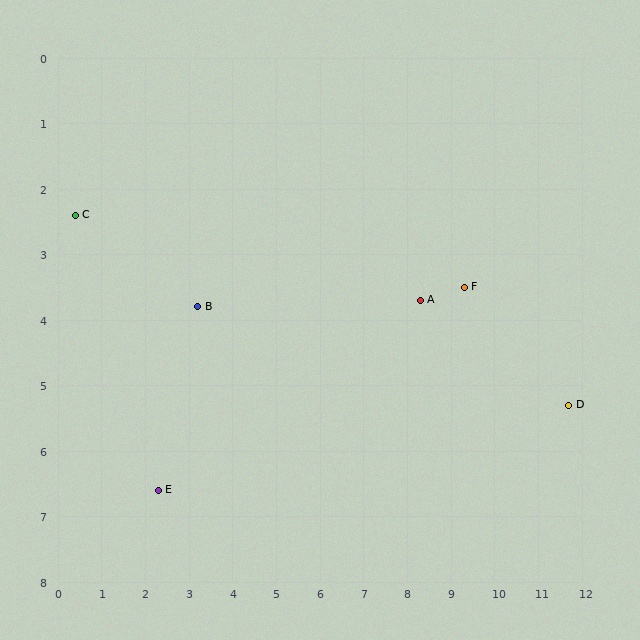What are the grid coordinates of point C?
Point C is at approximately (0.4, 2.4).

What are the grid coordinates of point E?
Point E is at approximately (2.3, 6.6).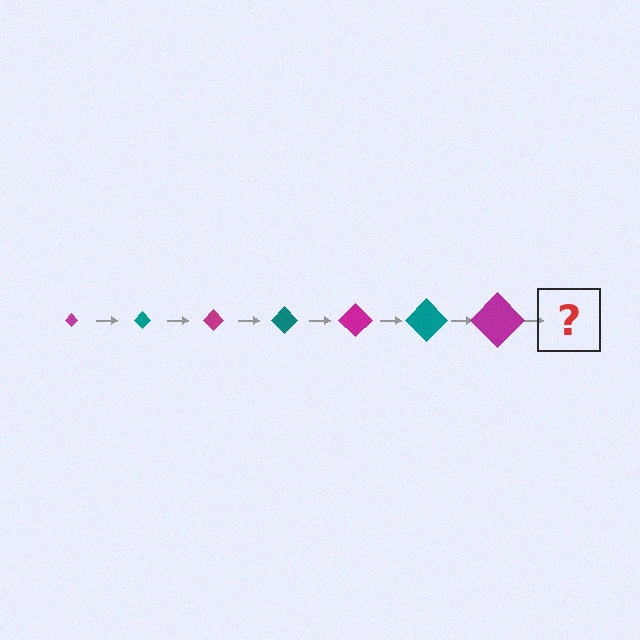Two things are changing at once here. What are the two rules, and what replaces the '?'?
The two rules are that the diamond grows larger each step and the color cycles through magenta and teal. The '?' should be a teal diamond, larger than the previous one.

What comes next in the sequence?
The next element should be a teal diamond, larger than the previous one.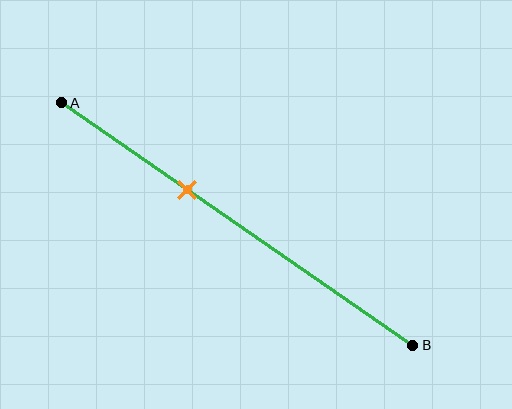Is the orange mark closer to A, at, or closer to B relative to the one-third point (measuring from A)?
The orange mark is approximately at the one-third point of segment AB.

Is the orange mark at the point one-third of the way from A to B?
Yes, the mark is approximately at the one-third point.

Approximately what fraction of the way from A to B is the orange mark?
The orange mark is approximately 35% of the way from A to B.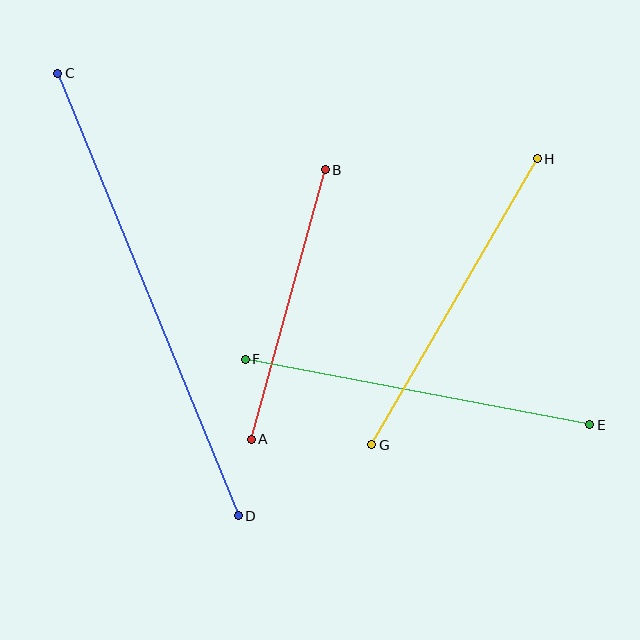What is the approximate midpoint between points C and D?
The midpoint is at approximately (148, 295) pixels.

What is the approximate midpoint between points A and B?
The midpoint is at approximately (288, 304) pixels.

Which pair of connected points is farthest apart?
Points C and D are farthest apart.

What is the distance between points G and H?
The distance is approximately 330 pixels.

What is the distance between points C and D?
The distance is approximately 478 pixels.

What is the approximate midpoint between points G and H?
The midpoint is at approximately (455, 302) pixels.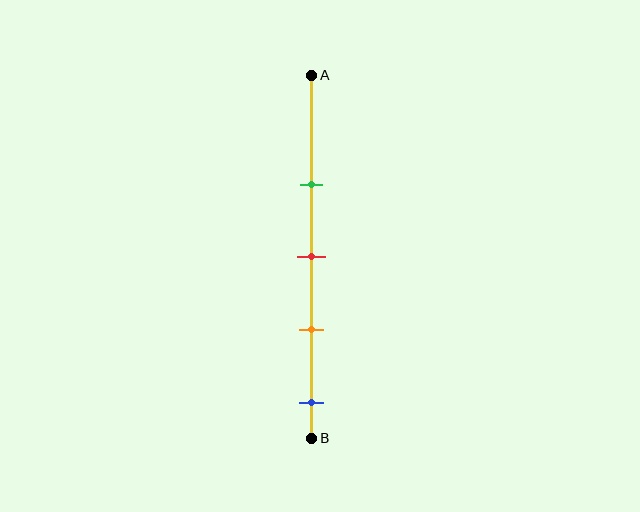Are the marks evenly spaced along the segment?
Yes, the marks are approximately evenly spaced.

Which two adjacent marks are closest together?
The red and orange marks are the closest adjacent pair.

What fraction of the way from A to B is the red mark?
The red mark is approximately 50% (0.5) of the way from A to B.